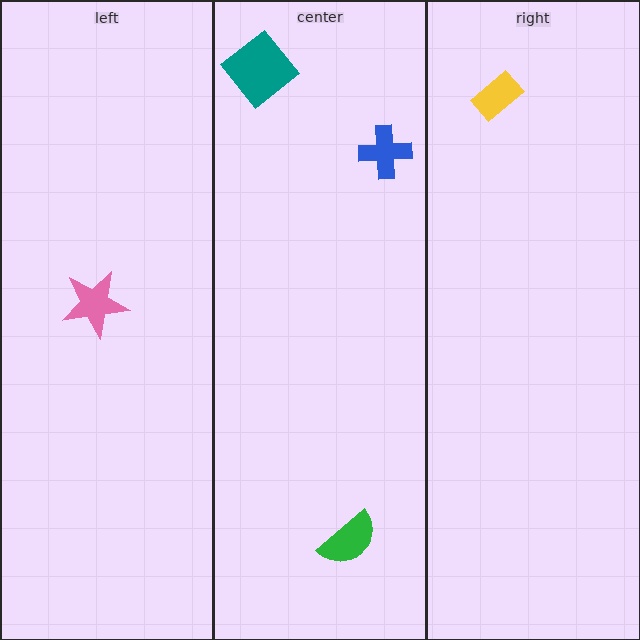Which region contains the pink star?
The left region.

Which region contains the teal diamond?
The center region.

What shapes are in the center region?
The teal diamond, the green semicircle, the blue cross.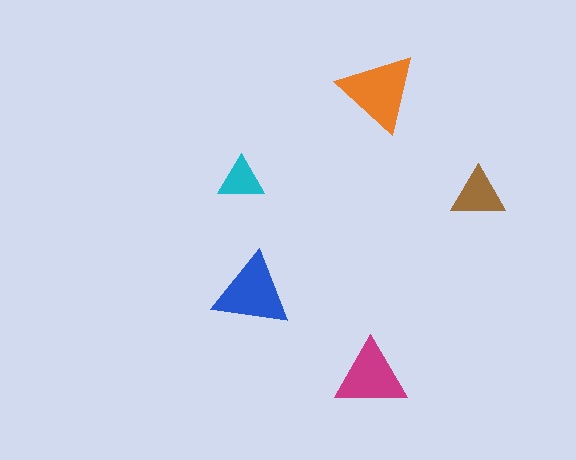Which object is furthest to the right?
The brown triangle is rightmost.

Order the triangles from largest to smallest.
the orange one, the blue one, the magenta one, the brown one, the cyan one.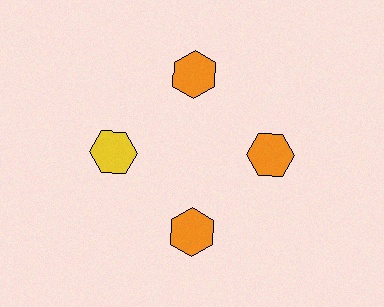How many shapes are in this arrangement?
There are 4 shapes arranged in a ring pattern.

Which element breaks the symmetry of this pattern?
The yellow hexagon at roughly the 9 o'clock position breaks the symmetry. All other shapes are orange hexagons.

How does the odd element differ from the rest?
It has a different color: yellow instead of orange.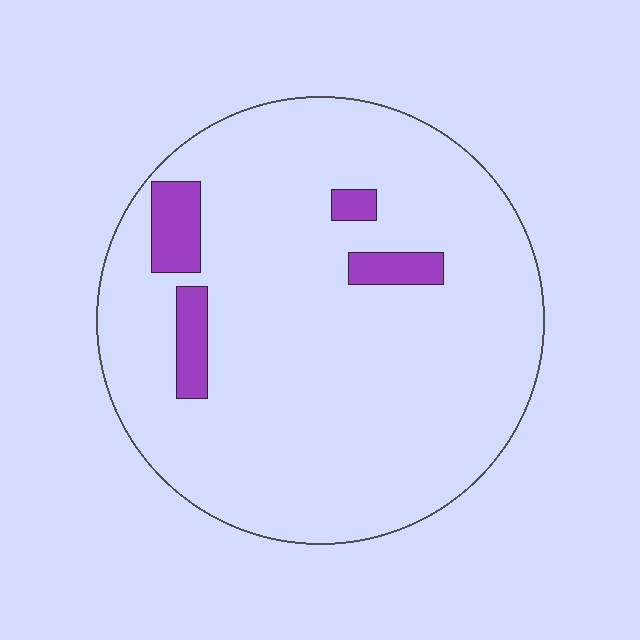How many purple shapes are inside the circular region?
4.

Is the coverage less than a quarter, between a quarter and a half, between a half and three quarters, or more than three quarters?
Less than a quarter.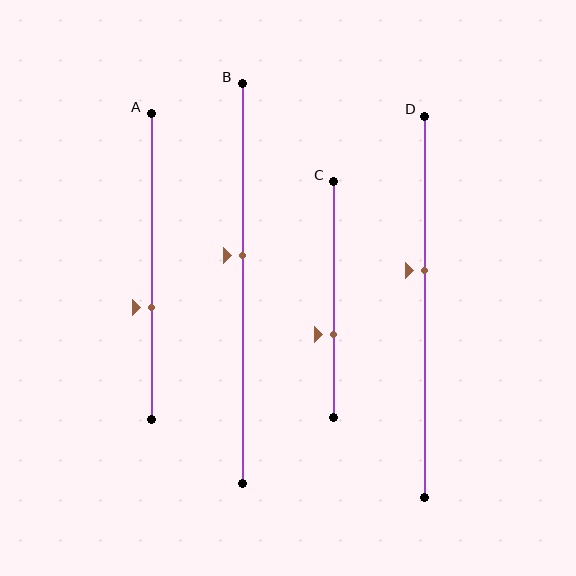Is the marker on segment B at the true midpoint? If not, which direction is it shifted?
No, the marker on segment B is shifted upward by about 7% of the segment length.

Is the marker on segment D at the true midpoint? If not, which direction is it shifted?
No, the marker on segment D is shifted upward by about 9% of the segment length.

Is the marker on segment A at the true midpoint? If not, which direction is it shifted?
No, the marker on segment A is shifted downward by about 13% of the segment length.